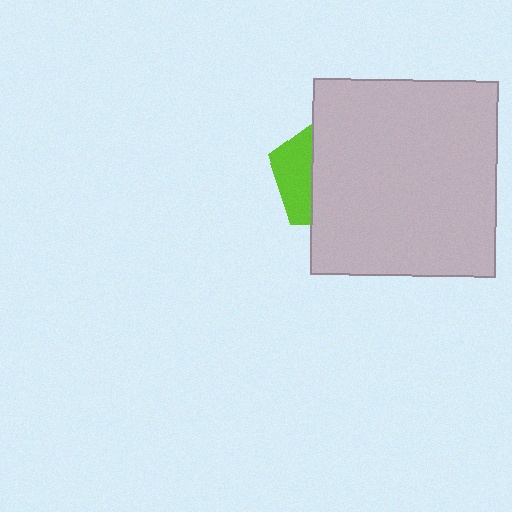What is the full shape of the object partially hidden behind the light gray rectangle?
The partially hidden object is a lime pentagon.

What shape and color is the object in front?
The object in front is a light gray rectangle.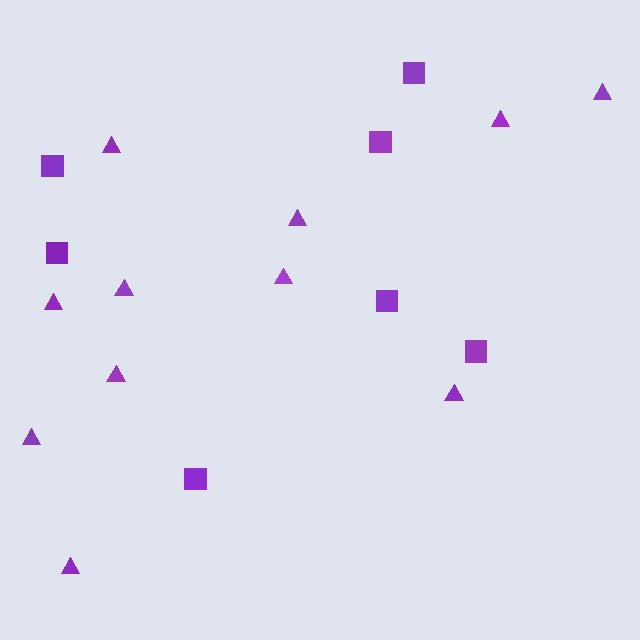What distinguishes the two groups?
There are 2 groups: one group of triangles (11) and one group of squares (7).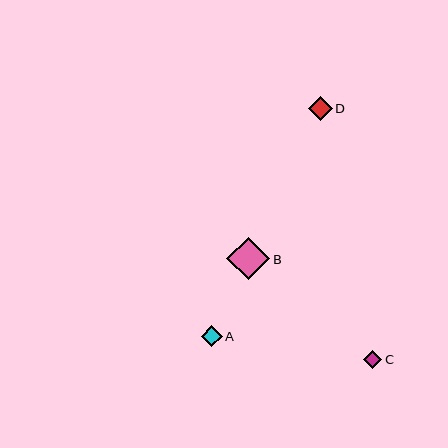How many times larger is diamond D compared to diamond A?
Diamond D is approximately 1.2 times the size of diamond A.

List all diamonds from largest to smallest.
From largest to smallest: B, D, A, C.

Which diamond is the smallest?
Diamond C is the smallest with a size of approximately 18 pixels.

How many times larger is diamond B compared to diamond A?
Diamond B is approximately 2.1 times the size of diamond A.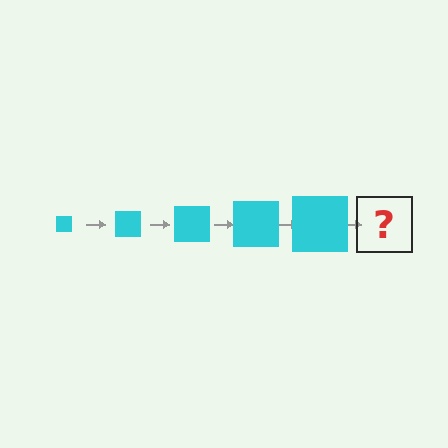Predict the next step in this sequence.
The next step is a cyan square, larger than the previous one.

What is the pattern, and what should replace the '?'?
The pattern is that the square gets progressively larger each step. The '?' should be a cyan square, larger than the previous one.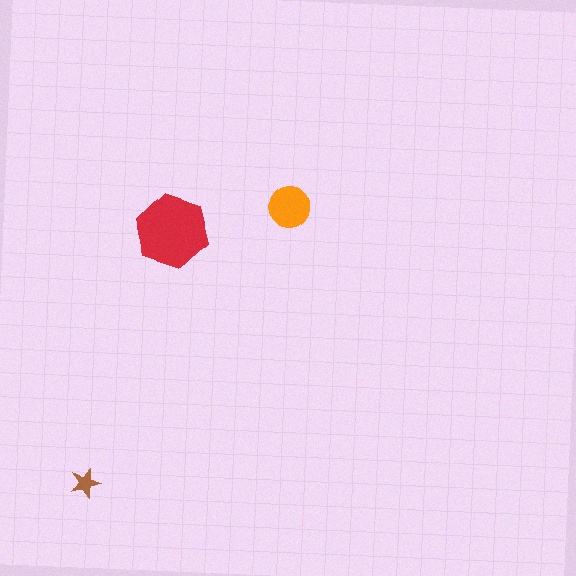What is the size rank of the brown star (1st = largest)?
3rd.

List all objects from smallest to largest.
The brown star, the orange circle, the red hexagon.